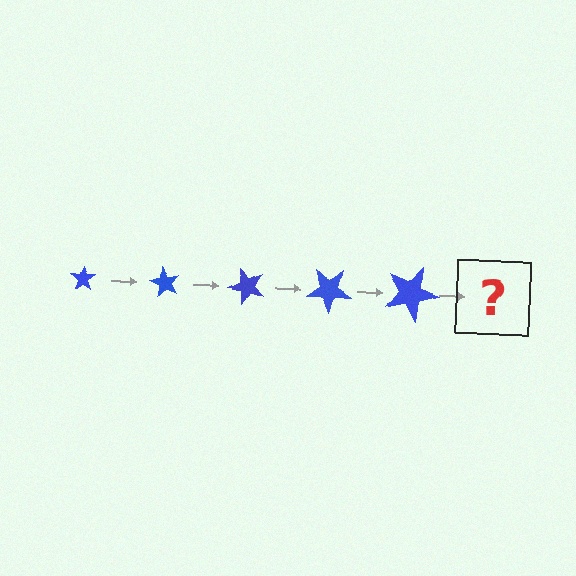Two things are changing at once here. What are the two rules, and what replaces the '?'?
The two rules are that the star grows larger each step and it rotates 60 degrees each step. The '?' should be a star, larger than the previous one and rotated 300 degrees from the start.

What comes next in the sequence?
The next element should be a star, larger than the previous one and rotated 300 degrees from the start.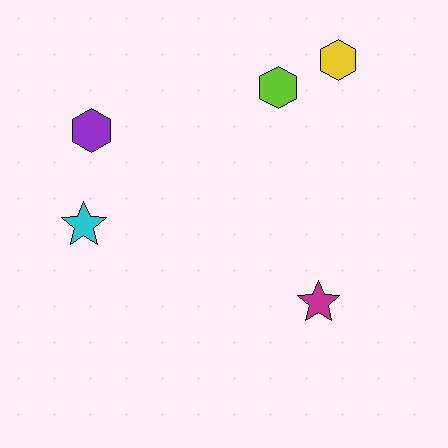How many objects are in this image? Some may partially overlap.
There are 5 objects.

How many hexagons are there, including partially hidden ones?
There are 3 hexagons.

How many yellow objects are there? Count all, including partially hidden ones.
There is 1 yellow object.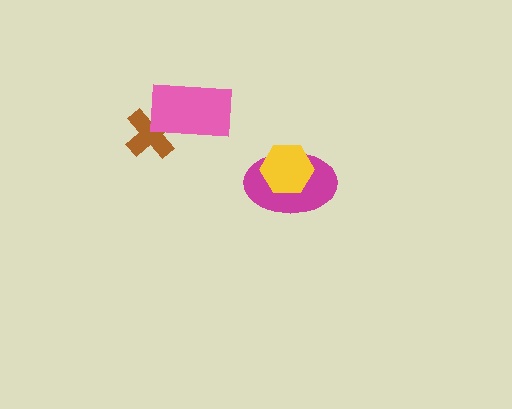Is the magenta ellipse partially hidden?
Yes, it is partially covered by another shape.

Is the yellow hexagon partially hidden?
No, no other shape covers it.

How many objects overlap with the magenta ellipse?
1 object overlaps with the magenta ellipse.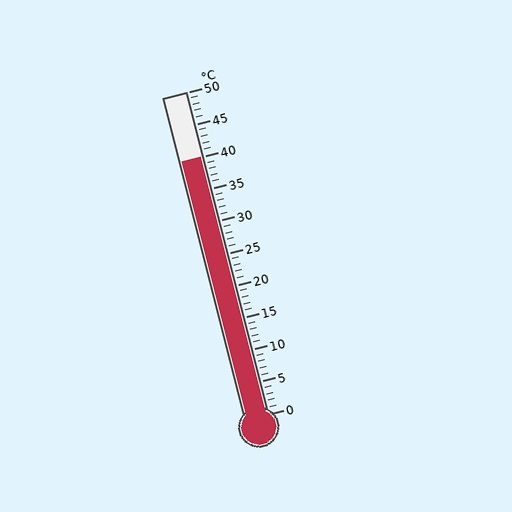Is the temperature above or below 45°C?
The temperature is below 45°C.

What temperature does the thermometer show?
The thermometer shows approximately 40°C.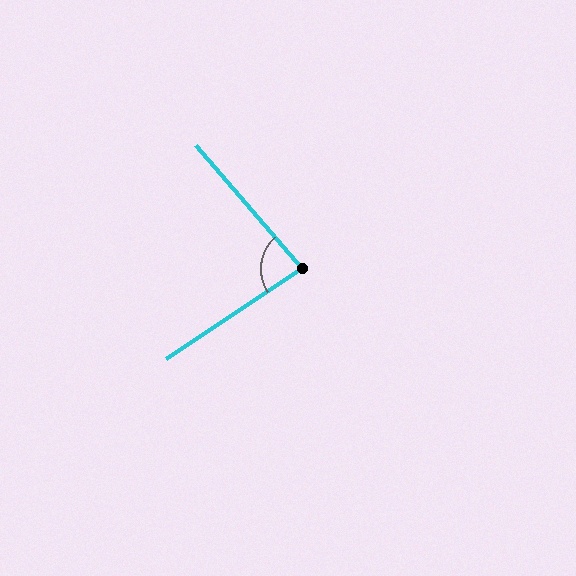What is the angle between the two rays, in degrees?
Approximately 83 degrees.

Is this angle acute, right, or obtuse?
It is acute.